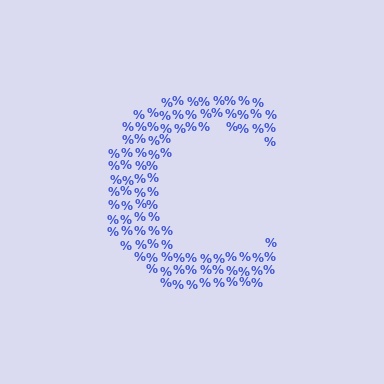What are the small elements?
The small elements are percent signs.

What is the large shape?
The large shape is the letter C.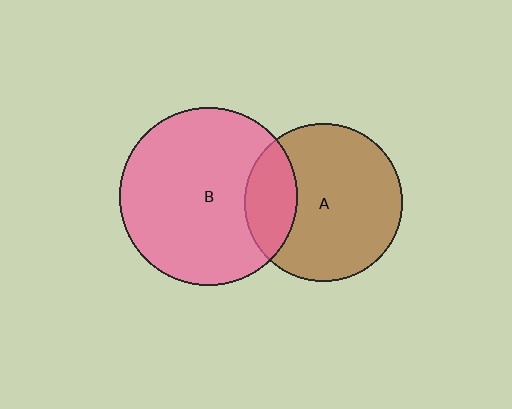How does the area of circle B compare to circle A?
Approximately 1.3 times.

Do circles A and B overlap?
Yes.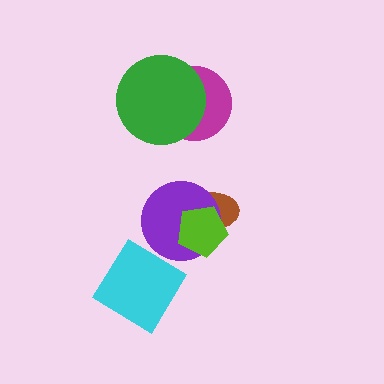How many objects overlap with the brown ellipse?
2 objects overlap with the brown ellipse.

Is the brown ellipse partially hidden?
Yes, it is partially covered by another shape.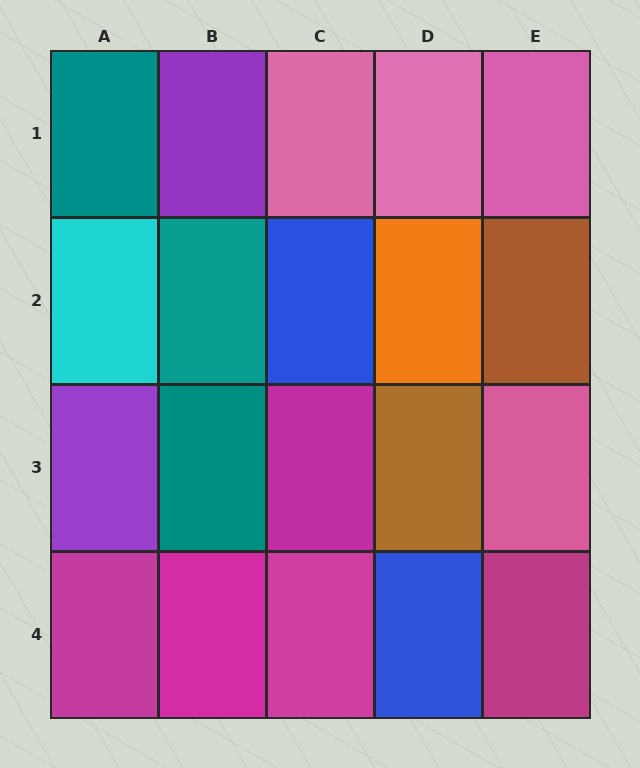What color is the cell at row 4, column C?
Magenta.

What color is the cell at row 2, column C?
Blue.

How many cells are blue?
2 cells are blue.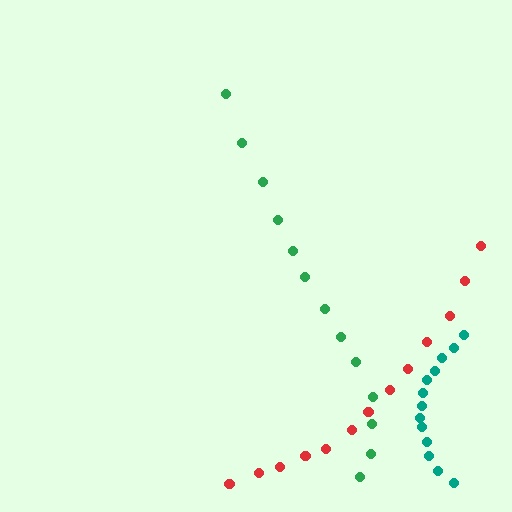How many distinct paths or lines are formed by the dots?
There are 3 distinct paths.